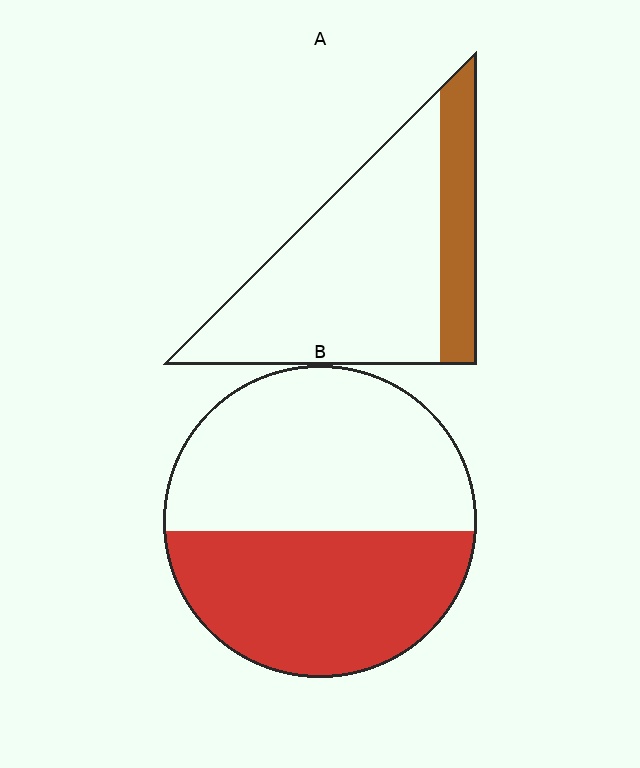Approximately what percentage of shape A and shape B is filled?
A is approximately 20% and B is approximately 45%.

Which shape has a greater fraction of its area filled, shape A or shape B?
Shape B.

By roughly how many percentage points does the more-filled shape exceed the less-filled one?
By roughly 25 percentage points (B over A).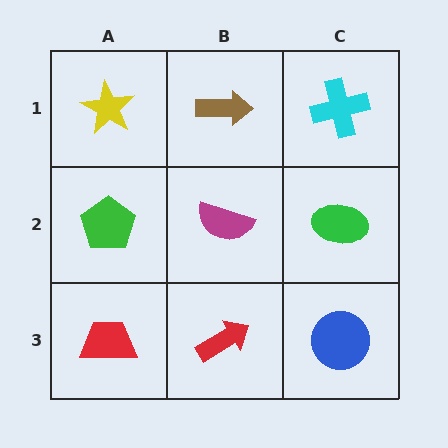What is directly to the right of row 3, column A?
A red arrow.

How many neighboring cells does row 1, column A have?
2.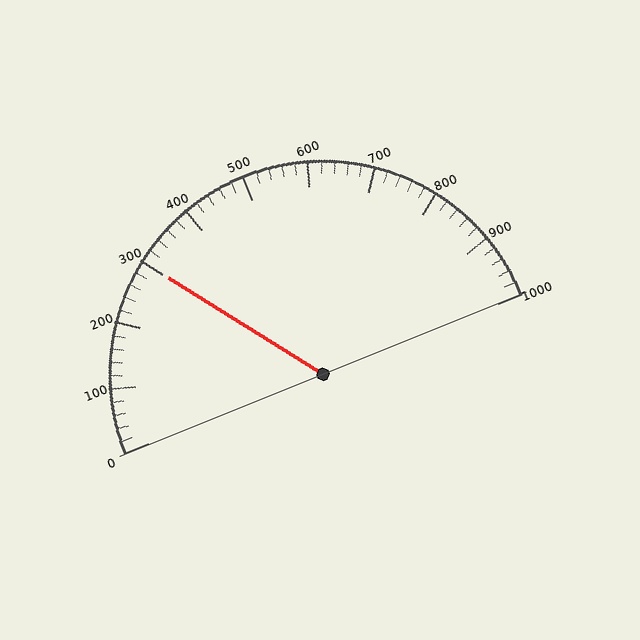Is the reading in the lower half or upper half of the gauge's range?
The reading is in the lower half of the range (0 to 1000).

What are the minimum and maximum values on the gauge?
The gauge ranges from 0 to 1000.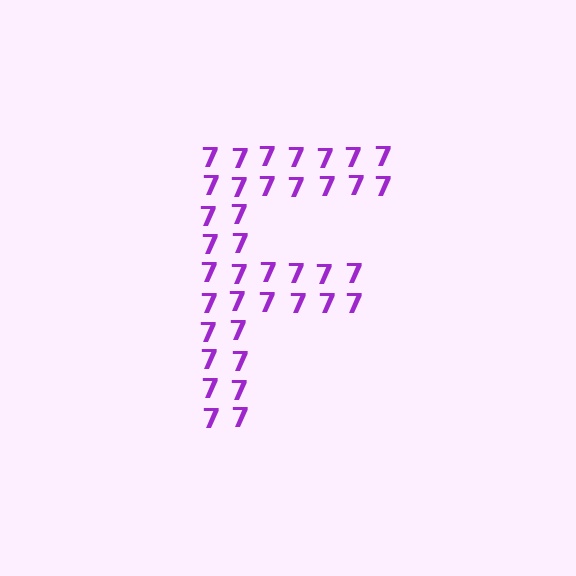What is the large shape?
The large shape is the letter F.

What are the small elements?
The small elements are digit 7's.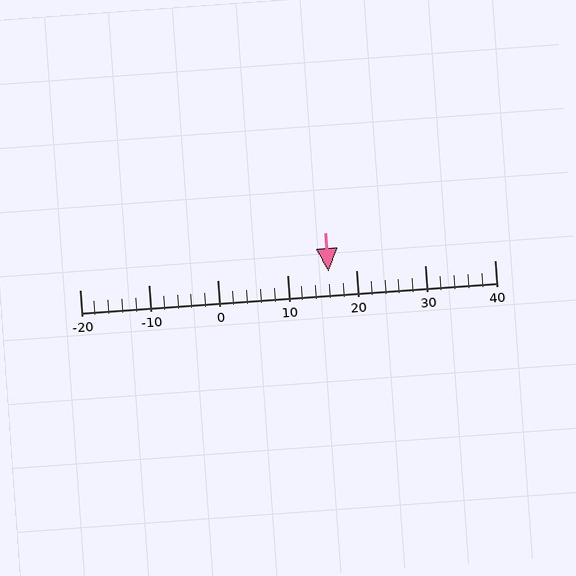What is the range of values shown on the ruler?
The ruler shows values from -20 to 40.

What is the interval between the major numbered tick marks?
The major tick marks are spaced 10 units apart.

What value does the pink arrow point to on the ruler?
The pink arrow points to approximately 16.